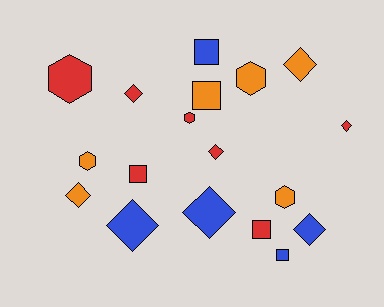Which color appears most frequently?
Red, with 7 objects.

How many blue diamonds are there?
There are 3 blue diamonds.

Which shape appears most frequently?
Diamond, with 8 objects.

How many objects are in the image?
There are 18 objects.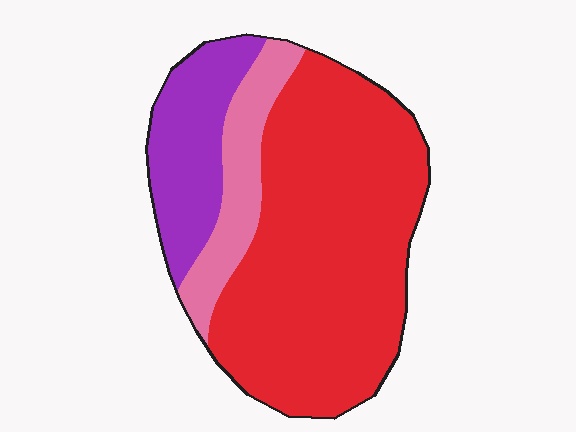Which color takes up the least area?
Pink, at roughly 15%.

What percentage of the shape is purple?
Purple takes up between a sixth and a third of the shape.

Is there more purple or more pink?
Purple.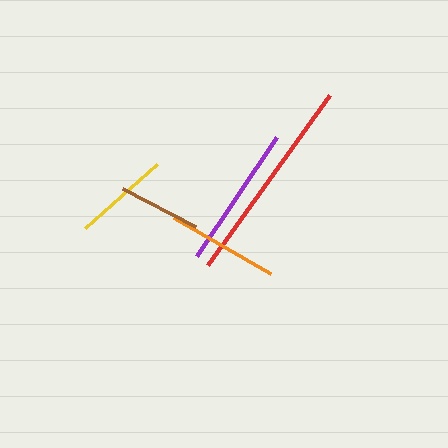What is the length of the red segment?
The red segment is approximately 209 pixels long.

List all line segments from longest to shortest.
From longest to shortest: red, purple, orange, yellow, brown.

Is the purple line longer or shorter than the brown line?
The purple line is longer than the brown line.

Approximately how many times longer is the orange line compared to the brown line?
The orange line is approximately 1.4 times the length of the brown line.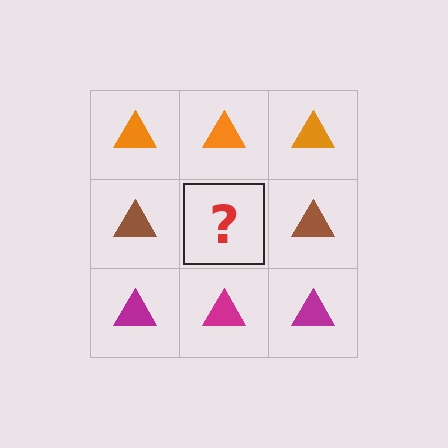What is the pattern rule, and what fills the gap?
The rule is that each row has a consistent color. The gap should be filled with a brown triangle.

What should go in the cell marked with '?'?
The missing cell should contain a brown triangle.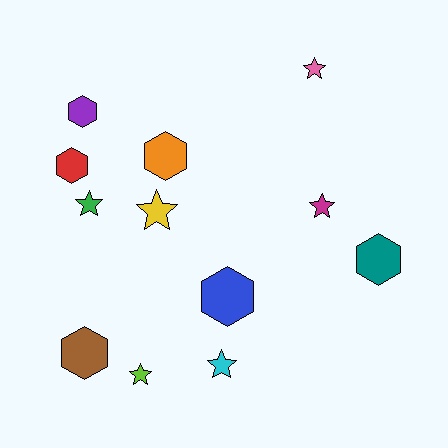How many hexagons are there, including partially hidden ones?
There are 6 hexagons.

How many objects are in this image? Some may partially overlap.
There are 12 objects.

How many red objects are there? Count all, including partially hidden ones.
There is 1 red object.